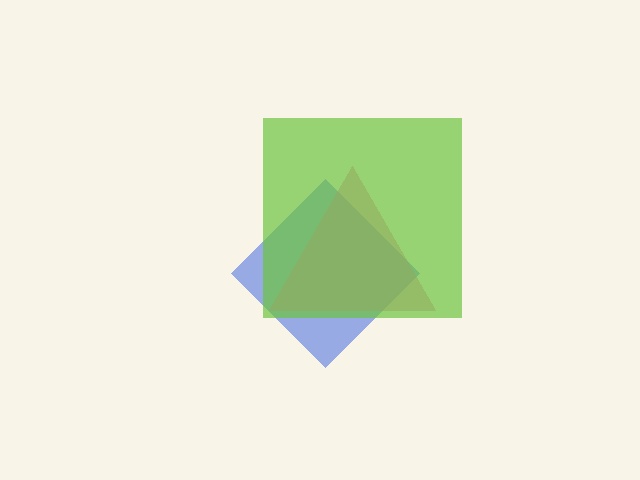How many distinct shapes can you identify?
There are 3 distinct shapes: a blue diamond, a pink triangle, a lime square.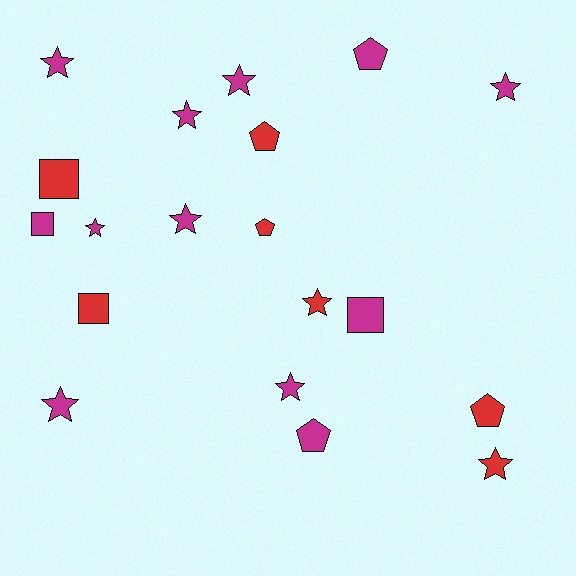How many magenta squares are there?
There are 2 magenta squares.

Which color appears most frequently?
Magenta, with 12 objects.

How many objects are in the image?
There are 19 objects.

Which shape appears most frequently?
Star, with 10 objects.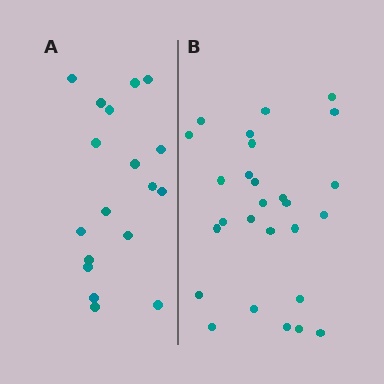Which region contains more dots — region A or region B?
Region B (the right region) has more dots.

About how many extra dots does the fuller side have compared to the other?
Region B has roughly 8 or so more dots than region A.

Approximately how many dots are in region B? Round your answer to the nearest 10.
About 30 dots. (The exact count is 27, which rounds to 30.)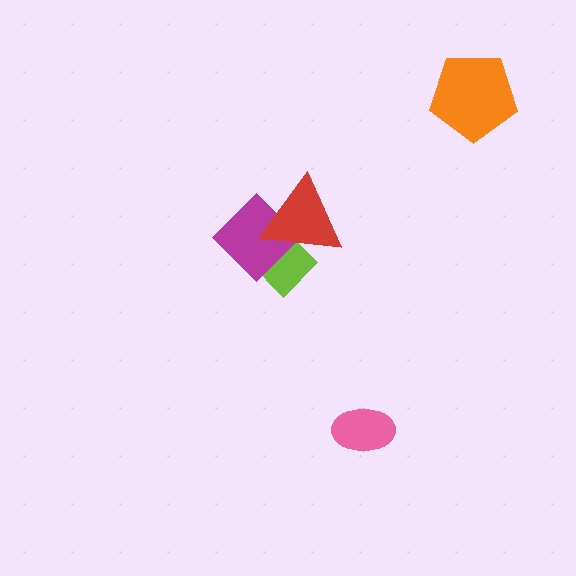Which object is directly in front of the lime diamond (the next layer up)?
The magenta diamond is directly in front of the lime diamond.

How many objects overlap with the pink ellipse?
0 objects overlap with the pink ellipse.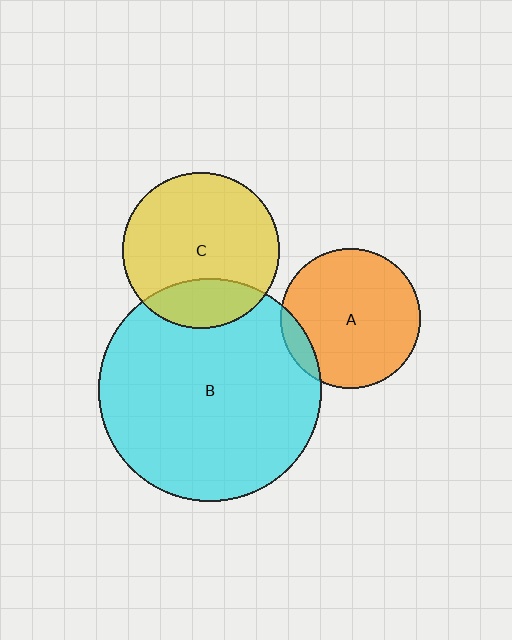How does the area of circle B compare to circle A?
Approximately 2.5 times.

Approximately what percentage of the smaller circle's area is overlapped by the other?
Approximately 20%.